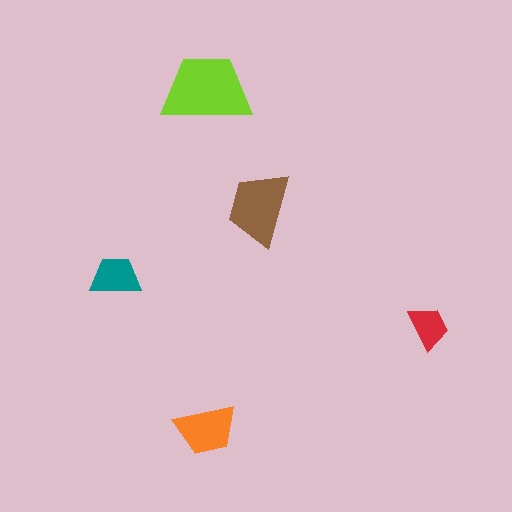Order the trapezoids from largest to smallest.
the lime one, the brown one, the orange one, the teal one, the red one.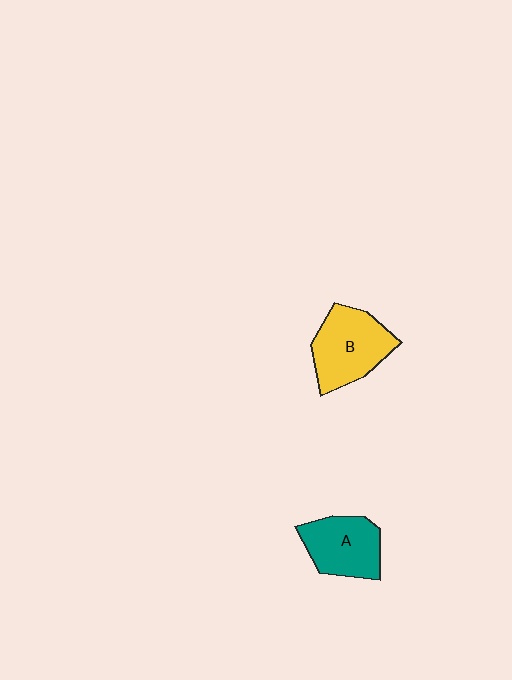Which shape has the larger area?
Shape B (yellow).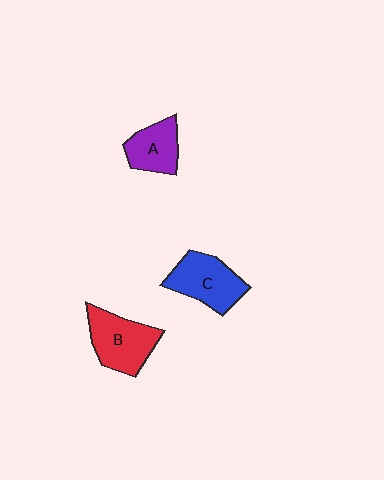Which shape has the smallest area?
Shape A (purple).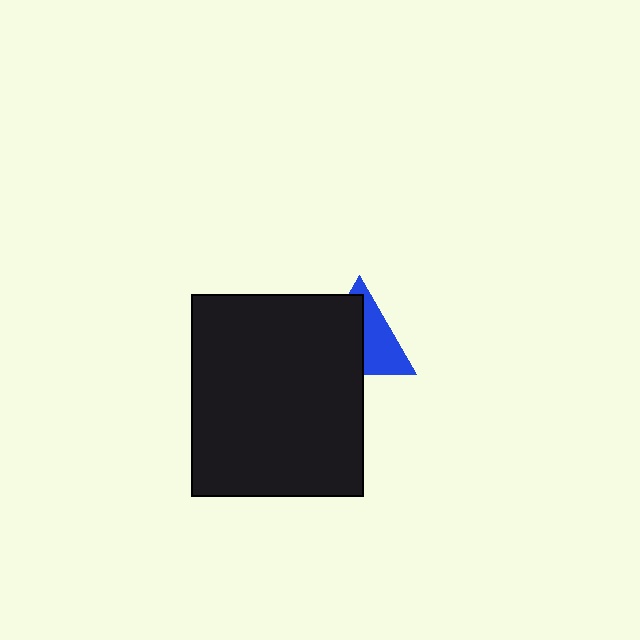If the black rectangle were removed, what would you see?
You would see the complete blue triangle.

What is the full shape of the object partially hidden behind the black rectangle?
The partially hidden object is a blue triangle.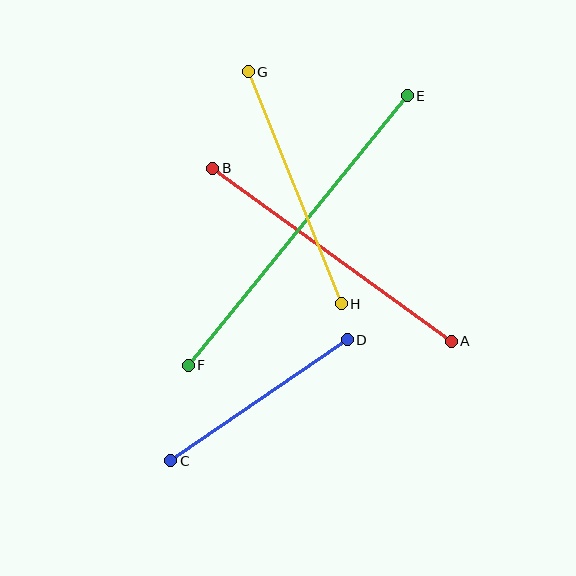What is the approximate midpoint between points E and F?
The midpoint is at approximately (298, 230) pixels.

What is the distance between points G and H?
The distance is approximately 250 pixels.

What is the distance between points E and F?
The distance is approximately 347 pixels.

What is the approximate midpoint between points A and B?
The midpoint is at approximately (332, 255) pixels.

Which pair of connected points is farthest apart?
Points E and F are farthest apart.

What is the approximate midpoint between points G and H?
The midpoint is at approximately (295, 188) pixels.